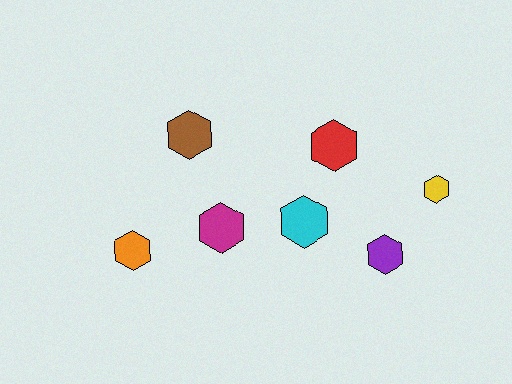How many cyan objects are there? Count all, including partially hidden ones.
There is 1 cyan object.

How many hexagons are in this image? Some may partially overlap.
There are 7 hexagons.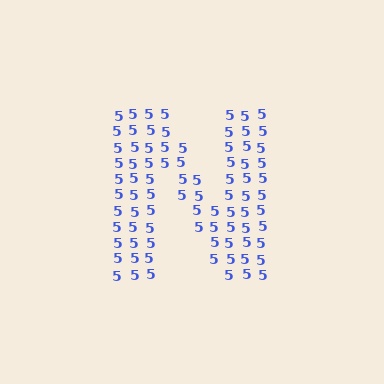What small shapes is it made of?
It is made of small digit 5's.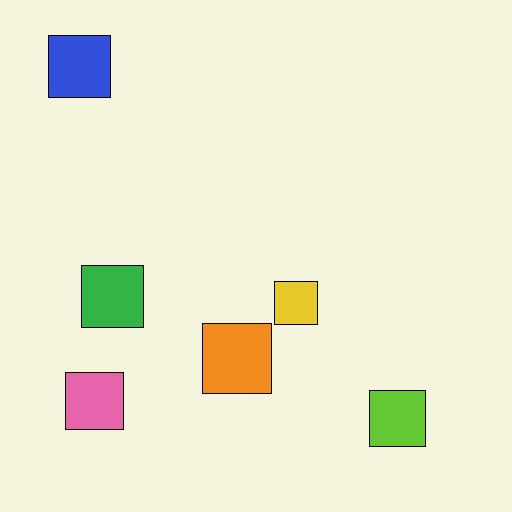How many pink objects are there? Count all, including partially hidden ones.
There is 1 pink object.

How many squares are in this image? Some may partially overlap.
There are 6 squares.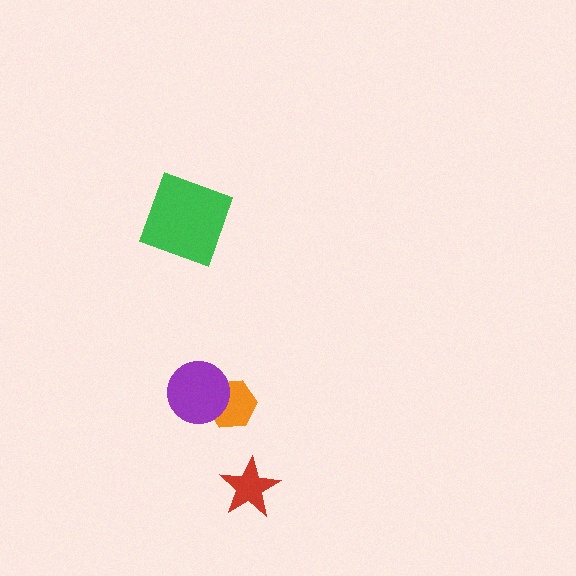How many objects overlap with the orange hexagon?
1 object overlaps with the orange hexagon.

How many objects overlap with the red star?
0 objects overlap with the red star.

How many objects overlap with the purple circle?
1 object overlaps with the purple circle.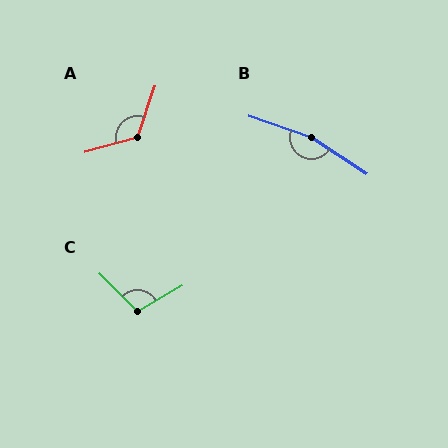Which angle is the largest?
B, at approximately 166 degrees.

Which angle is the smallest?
C, at approximately 105 degrees.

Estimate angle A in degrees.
Approximately 123 degrees.